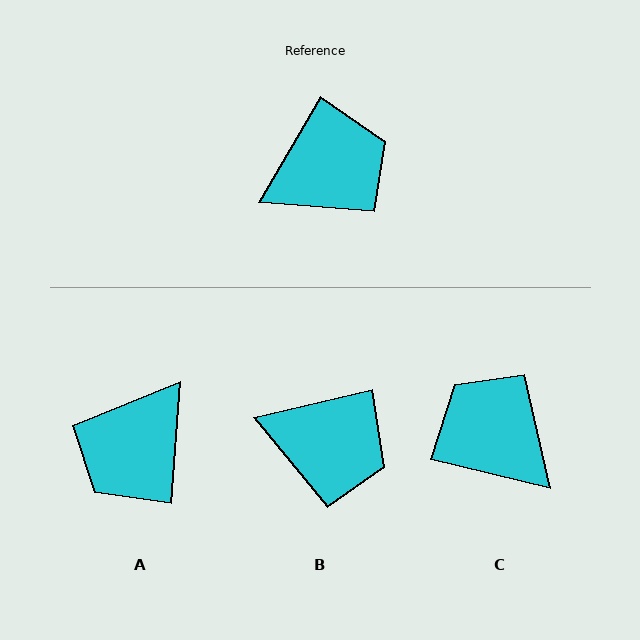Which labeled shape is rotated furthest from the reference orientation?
A, about 153 degrees away.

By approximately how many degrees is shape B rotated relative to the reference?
Approximately 46 degrees clockwise.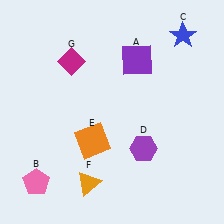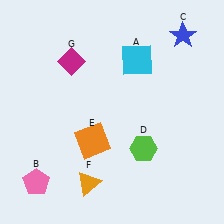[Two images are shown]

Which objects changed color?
A changed from purple to cyan. D changed from purple to lime.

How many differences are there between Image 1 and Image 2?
There are 2 differences between the two images.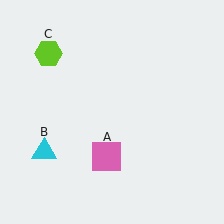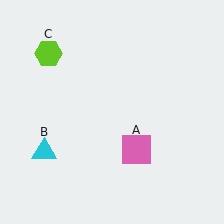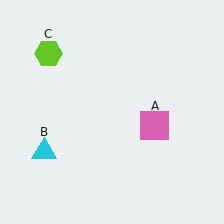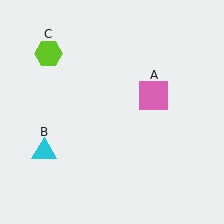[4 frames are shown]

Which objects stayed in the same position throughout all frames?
Cyan triangle (object B) and lime hexagon (object C) remained stationary.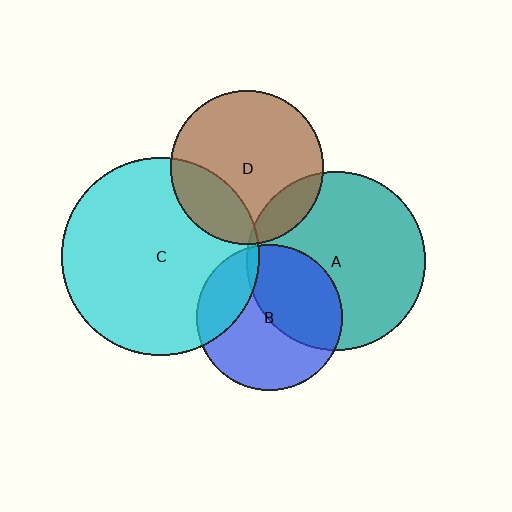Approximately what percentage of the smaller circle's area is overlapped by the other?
Approximately 25%.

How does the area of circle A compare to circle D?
Approximately 1.4 times.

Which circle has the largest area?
Circle C (cyan).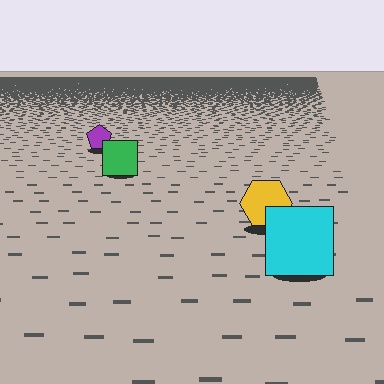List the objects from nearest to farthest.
From nearest to farthest: the cyan square, the yellow hexagon, the green square, the purple pentagon.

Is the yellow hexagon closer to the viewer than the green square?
Yes. The yellow hexagon is closer — you can tell from the texture gradient: the ground texture is coarser near it.